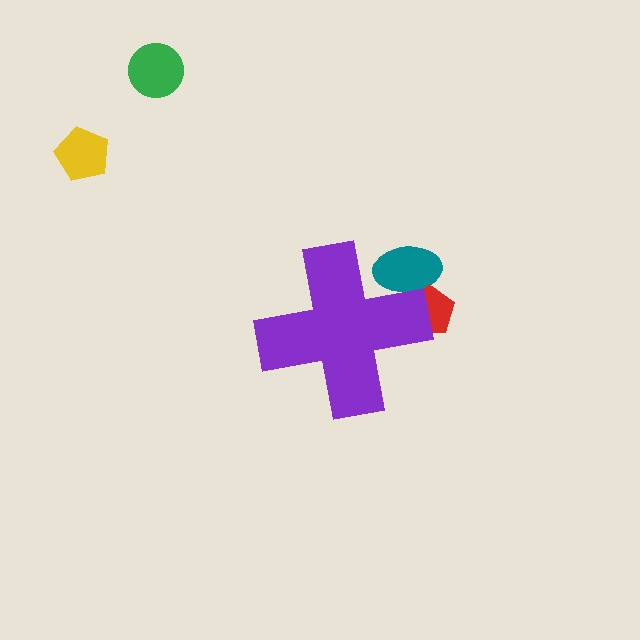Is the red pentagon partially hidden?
Yes, the red pentagon is partially hidden behind the purple cross.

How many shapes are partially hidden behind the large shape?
2 shapes are partially hidden.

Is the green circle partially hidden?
No, the green circle is fully visible.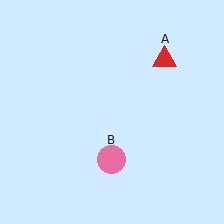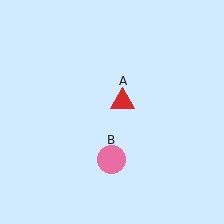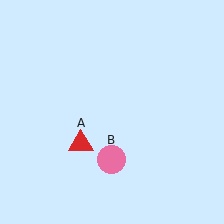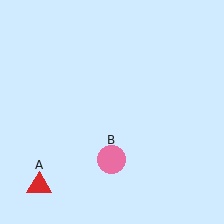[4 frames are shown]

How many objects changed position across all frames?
1 object changed position: red triangle (object A).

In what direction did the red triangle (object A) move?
The red triangle (object A) moved down and to the left.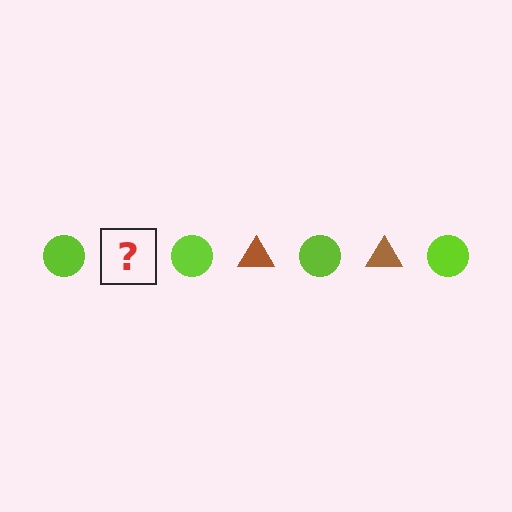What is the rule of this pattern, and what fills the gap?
The rule is that the pattern alternates between lime circle and brown triangle. The gap should be filled with a brown triangle.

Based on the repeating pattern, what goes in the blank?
The blank should be a brown triangle.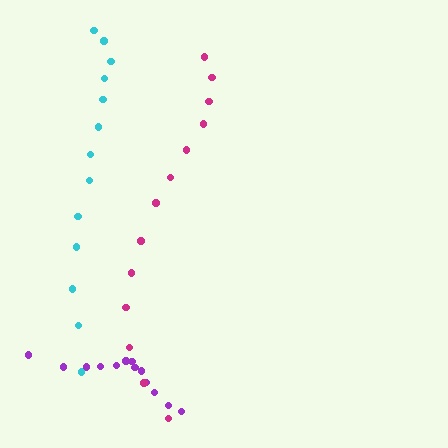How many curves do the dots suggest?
There are 3 distinct paths.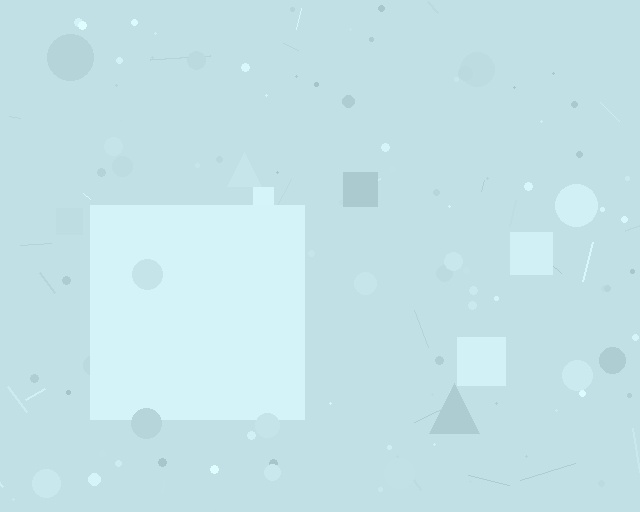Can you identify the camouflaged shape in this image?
The camouflaged shape is a square.